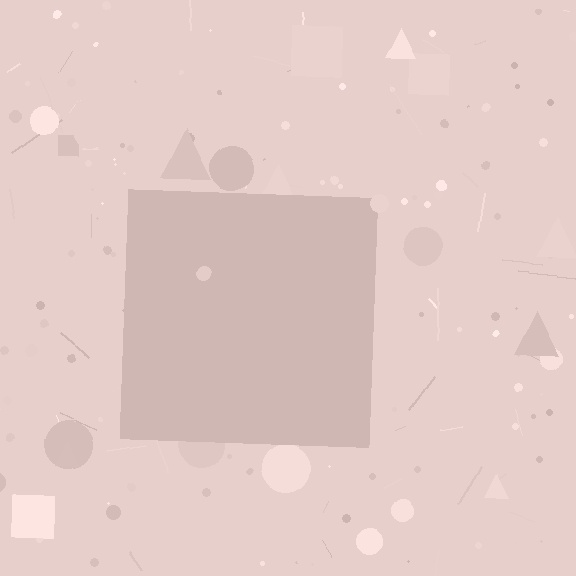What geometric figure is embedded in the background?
A square is embedded in the background.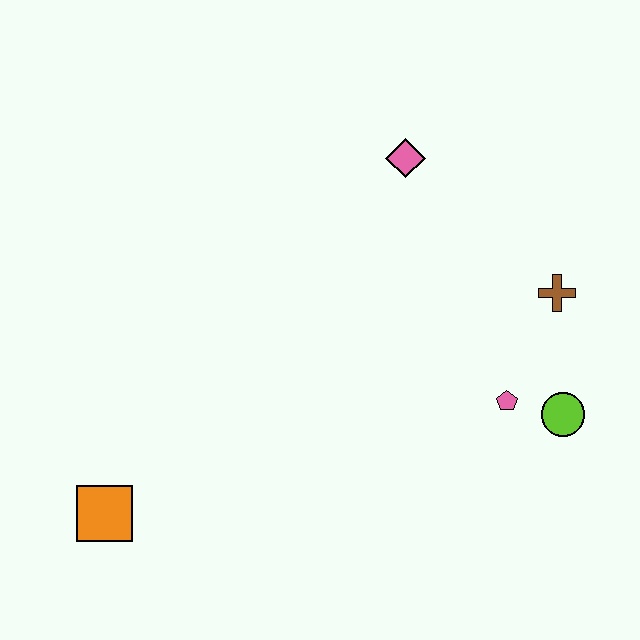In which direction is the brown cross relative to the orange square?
The brown cross is to the right of the orange square.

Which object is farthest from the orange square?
The brown cross is farthest from the orange square.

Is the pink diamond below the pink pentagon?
No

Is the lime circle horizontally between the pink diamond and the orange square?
No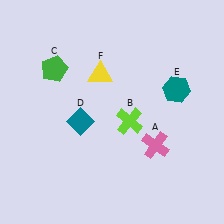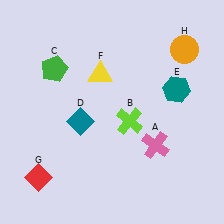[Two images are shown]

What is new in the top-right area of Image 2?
An orange circle (H) was added in the top-right area of Image 2.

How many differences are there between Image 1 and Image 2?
There are 2 differences between the two images.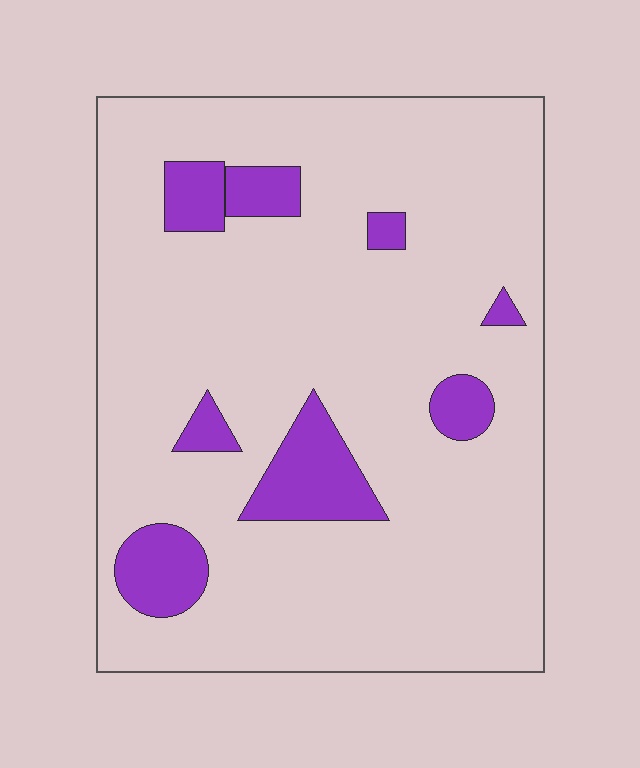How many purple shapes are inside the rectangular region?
8.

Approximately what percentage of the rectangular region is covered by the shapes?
Approximately 15%.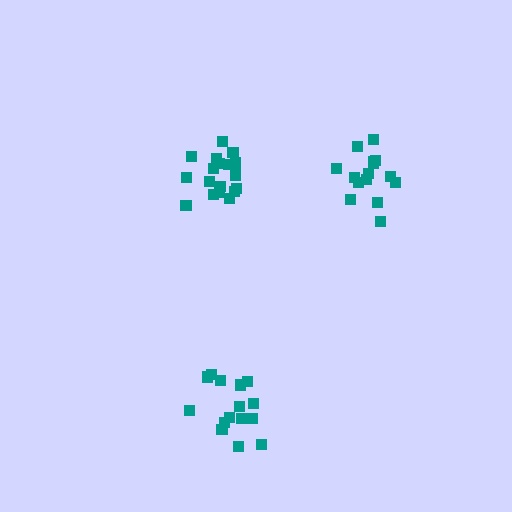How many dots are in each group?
Group 1: 15 dots, Group 2: 19 dots, Group 3: 15 dots (49 total).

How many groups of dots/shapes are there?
There are 3 groups.